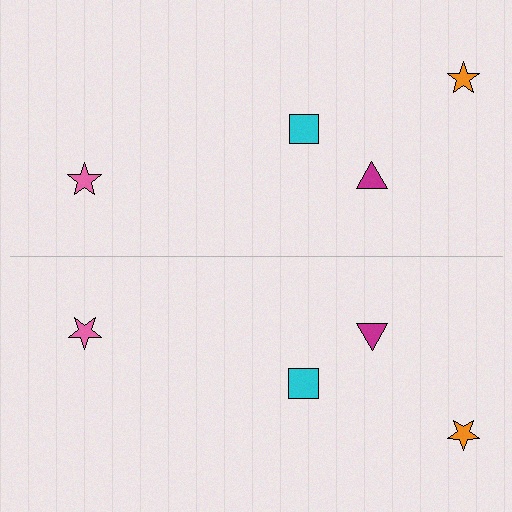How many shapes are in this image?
There are 8 shapes in this image.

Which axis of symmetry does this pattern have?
The pattern has a horizontal axis of symmetry running through the center of the image.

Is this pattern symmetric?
Yes, this pattern has bilateral (reflection) symmetry.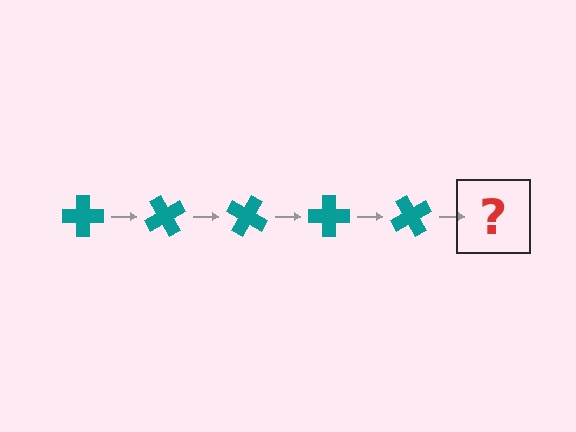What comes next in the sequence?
The next element should be a teal cross rotated 300 degrees.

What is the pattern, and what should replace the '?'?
The pattern is that the cross rotates 60 degrees each step. The '?' should be a teal cross rotated 300 degrees.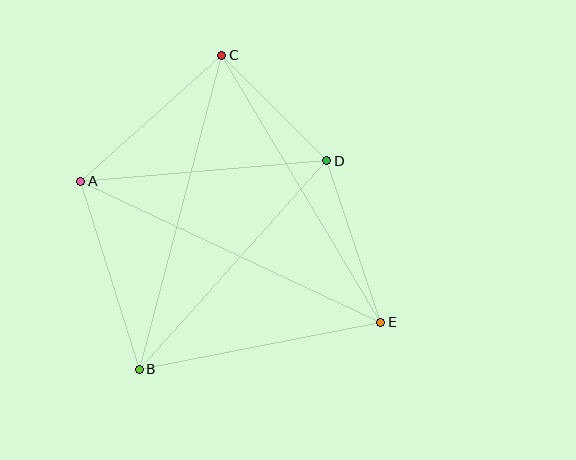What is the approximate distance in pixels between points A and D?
The distance between A and D is approximately 247 pixels.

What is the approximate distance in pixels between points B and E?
The distance between B and E is approximately 246 pixels.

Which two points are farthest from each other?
Points A and E are farthest from each other.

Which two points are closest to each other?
Points C and D are closest to each other.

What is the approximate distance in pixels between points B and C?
The distance between B and C is approximately 325 pixels.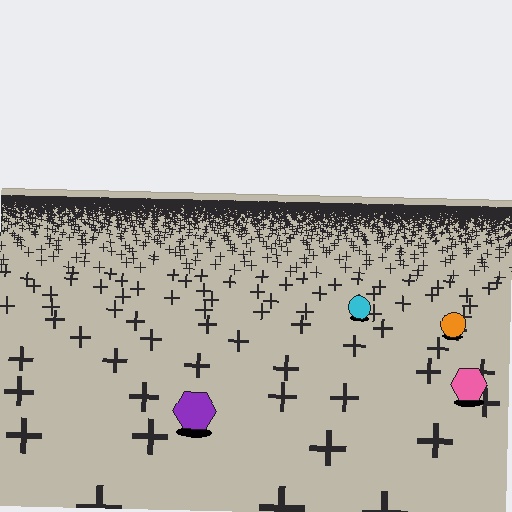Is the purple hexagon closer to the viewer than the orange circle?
Yes. The purple hexagon is closer — you can tell from the texture gradient: the ground texture is coarser near it.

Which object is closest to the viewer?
The purple hexagon is closest. The texture marks near it are larger and more spread out.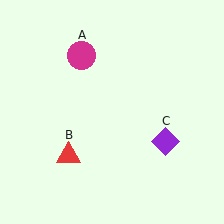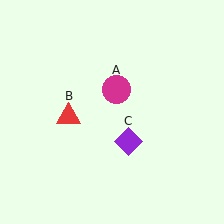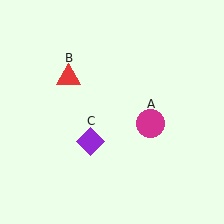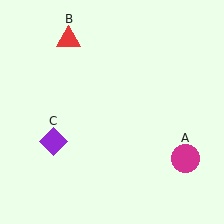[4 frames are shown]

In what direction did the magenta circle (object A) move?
The magenta circle (object A) moved down and to the right.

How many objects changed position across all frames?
3 objects changed position: magenta circle (object A), red triangle (object B), purple diamond (object C).